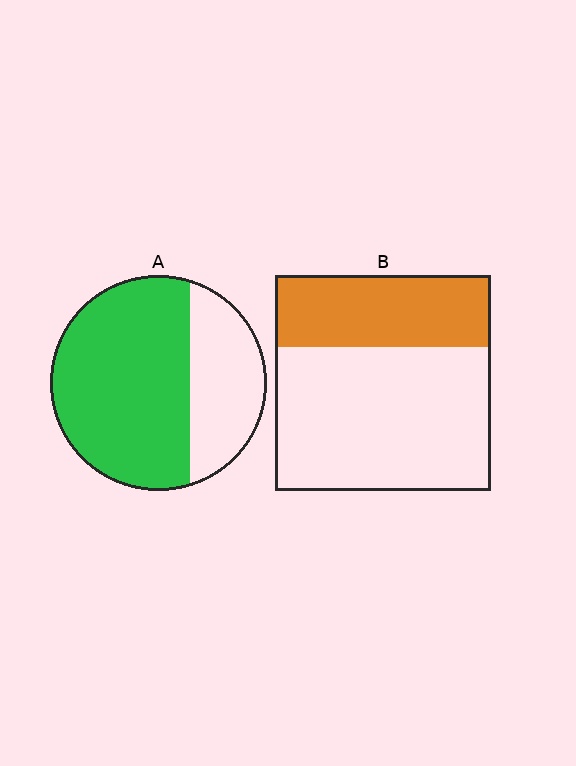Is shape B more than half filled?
No.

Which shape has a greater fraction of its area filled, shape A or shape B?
Shape A.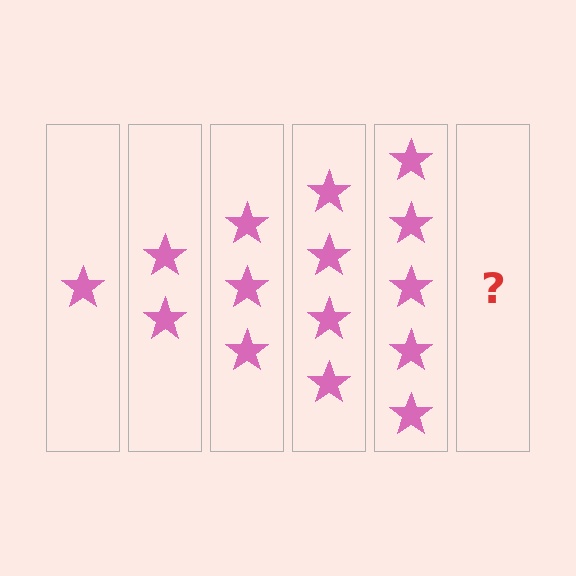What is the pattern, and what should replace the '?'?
The pattern is that each step adds one more star. The '?' should be 6 stars.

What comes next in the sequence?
The next element should be 6 stars.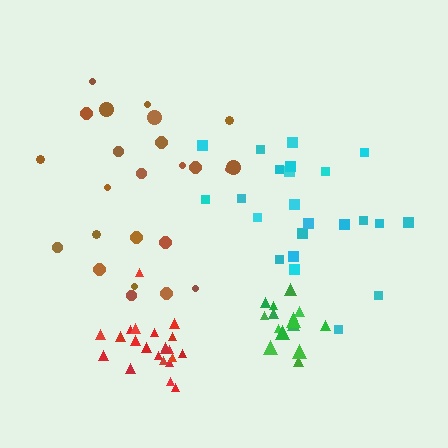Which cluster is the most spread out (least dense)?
Brown.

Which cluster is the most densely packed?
Red.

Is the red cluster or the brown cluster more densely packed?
Red.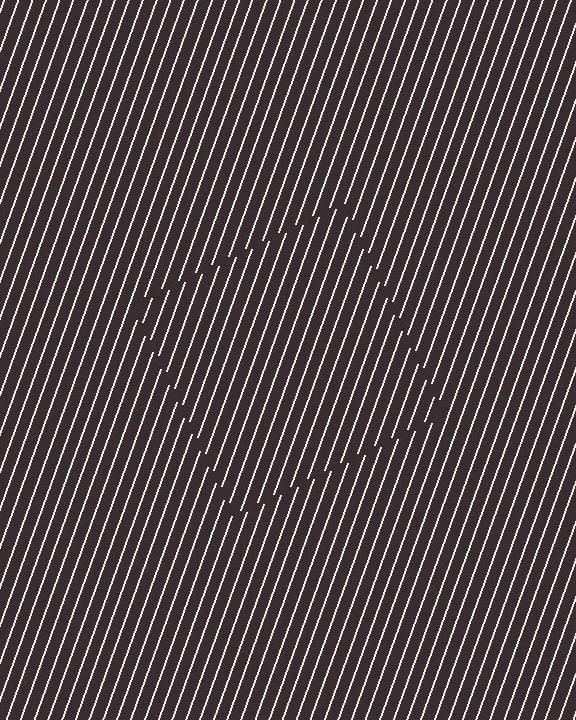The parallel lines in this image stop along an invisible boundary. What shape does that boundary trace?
An illusory square. The interior of the shape contains the same grating, shifted by half a period — the contour is defined by the phase discontinuity where line-ends from the inner and outer gratings abut.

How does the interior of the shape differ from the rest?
The interior of the shape contains the same grating, shifted by half a period — the contour is defined by the phase discontinuity where line-ends from the inner and outer gratings abut.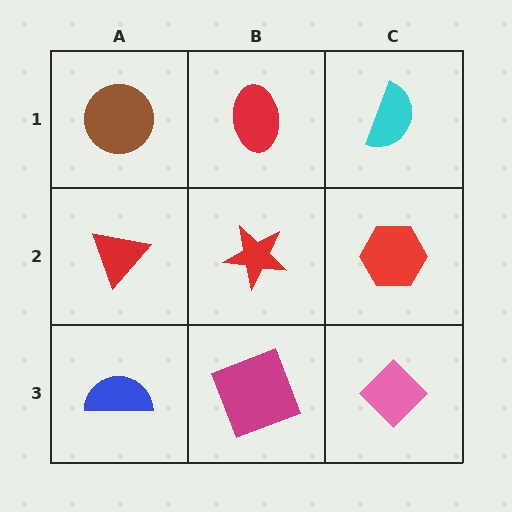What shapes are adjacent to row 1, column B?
A red star (row 2, column B), a brown circle (row 1, column A), a cyan semicircle (row 1, column C).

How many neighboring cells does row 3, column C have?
2.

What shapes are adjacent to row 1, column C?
A red hexagon (row 2, column C), a red ellipse (row 1, column B).